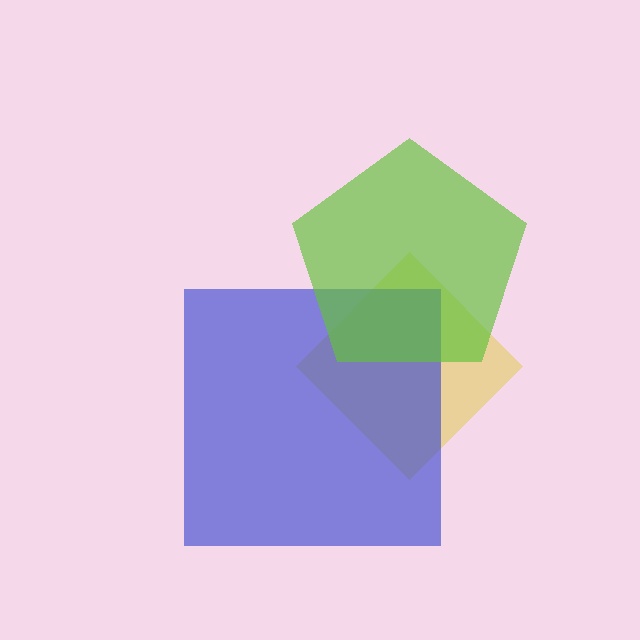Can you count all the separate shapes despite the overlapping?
Yes, there are 3 separate shapes.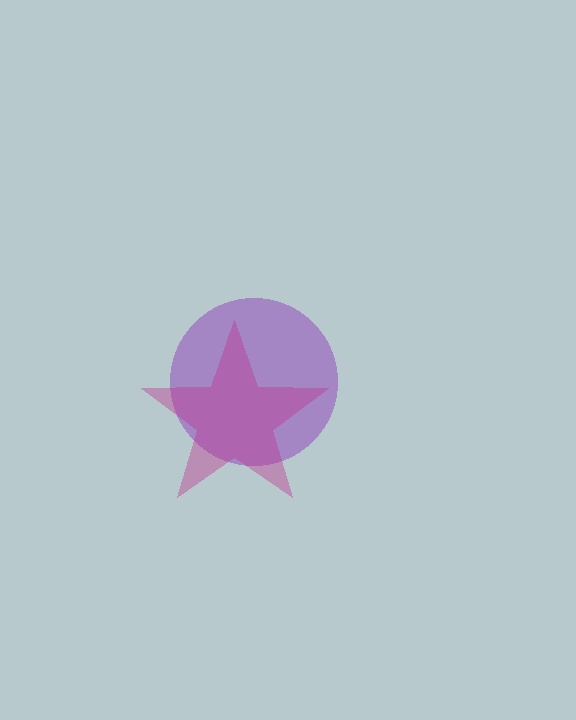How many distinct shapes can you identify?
There are 2 distinct shapes: a purple circle, a magenta star.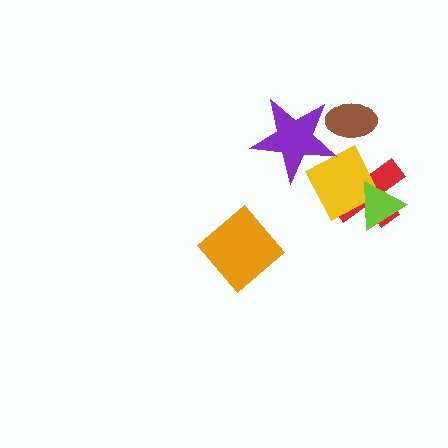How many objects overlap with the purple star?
2 objects overlap with the purple star.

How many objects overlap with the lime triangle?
2 objects overlap with the lime triangle.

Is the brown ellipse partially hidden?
Yes, it is partially covered by another shape.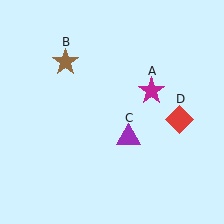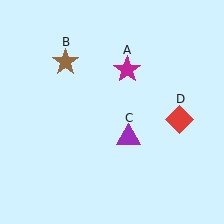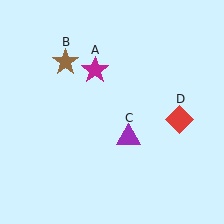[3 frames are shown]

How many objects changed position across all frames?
1 object changed position: magenta star (object A).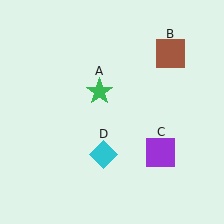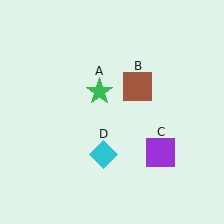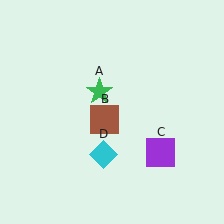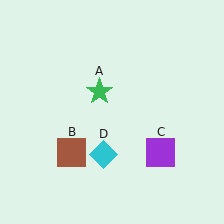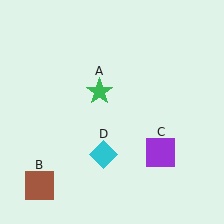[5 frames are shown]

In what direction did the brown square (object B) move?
The brown square (object B) moved down and to the left.